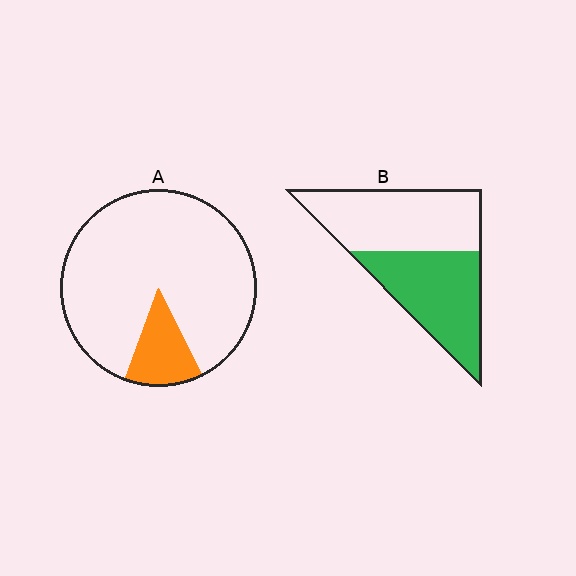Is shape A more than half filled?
No.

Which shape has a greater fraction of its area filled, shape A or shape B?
Shape B.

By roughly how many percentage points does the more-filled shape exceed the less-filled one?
By roughly 35 percentage points (B over A).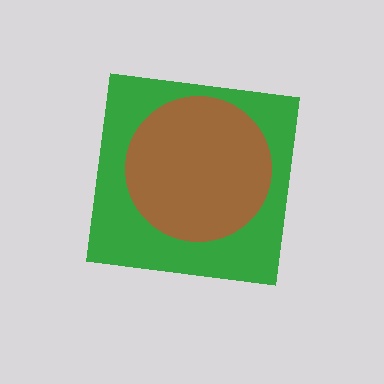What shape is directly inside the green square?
The brown circle.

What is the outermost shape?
The green square.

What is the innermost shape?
The brown circle.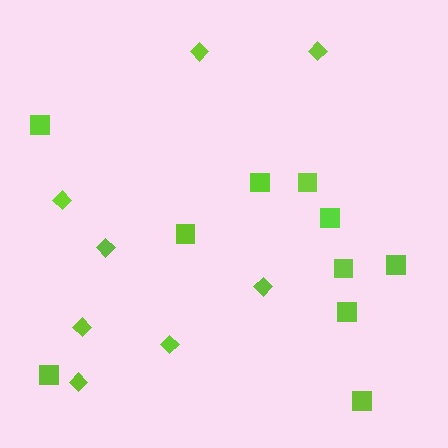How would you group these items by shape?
There are 2 groups: one group of squares (10) and one group of diamonds (8).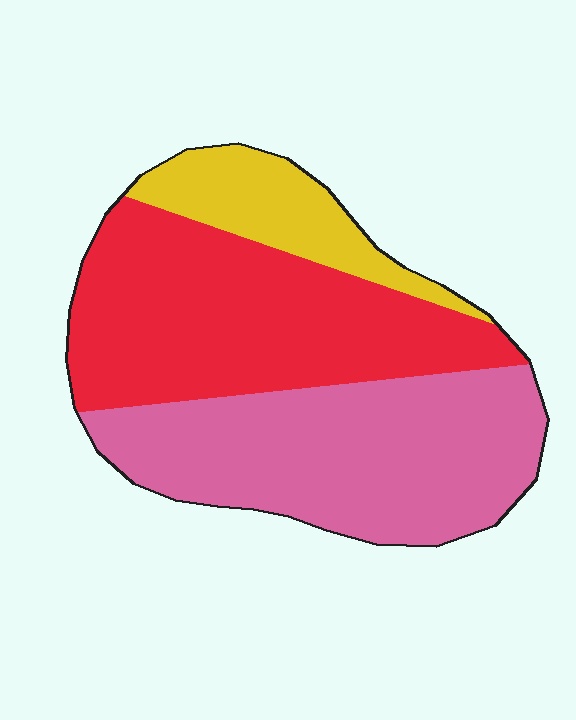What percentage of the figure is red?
Red covers roughly 45% of the figure.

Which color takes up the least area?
Yellow, at roughly 15%.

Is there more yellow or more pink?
Pink.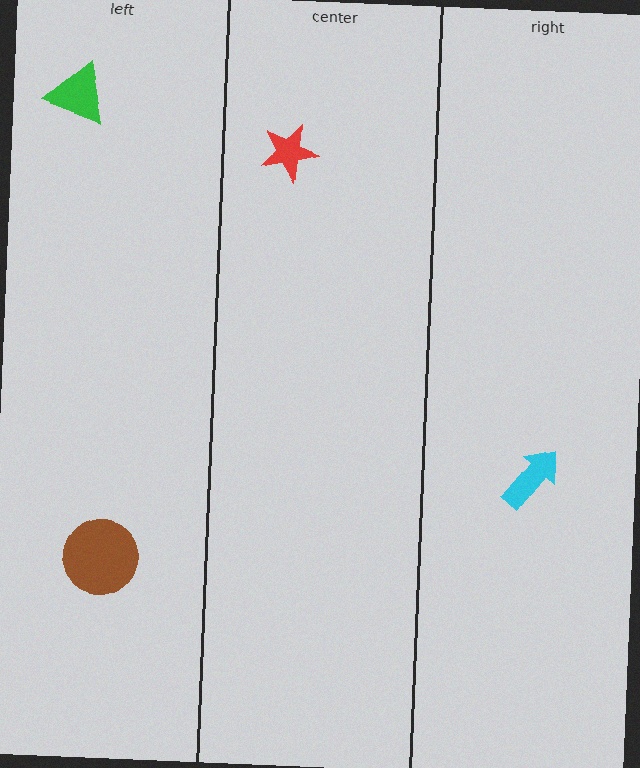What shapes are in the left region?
The brown circle, the green triangle.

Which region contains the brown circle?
The left region.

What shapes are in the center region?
The red star.